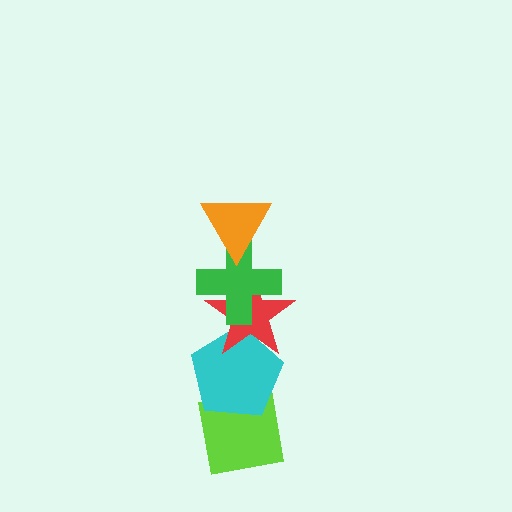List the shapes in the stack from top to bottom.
From top to bottom: the orange triangle, the green cross, the red star, the cyan pentagon, the lime square.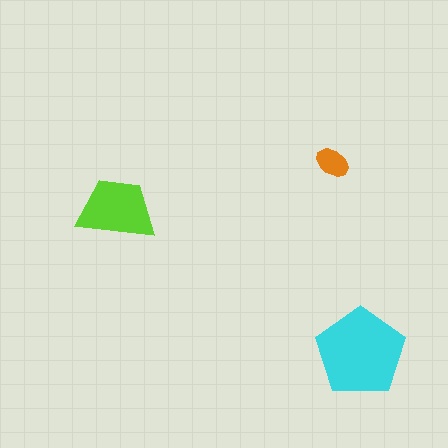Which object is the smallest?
The orange ellipse.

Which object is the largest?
The cyan pentagon.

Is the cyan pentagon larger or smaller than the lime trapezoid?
Larger.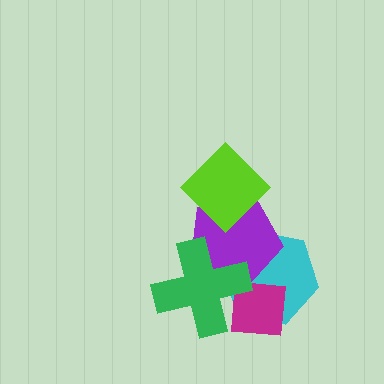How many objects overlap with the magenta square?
3 objects overlap with the magenta square.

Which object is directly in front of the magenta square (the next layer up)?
The purple pentagon is directly in front of the magenta square.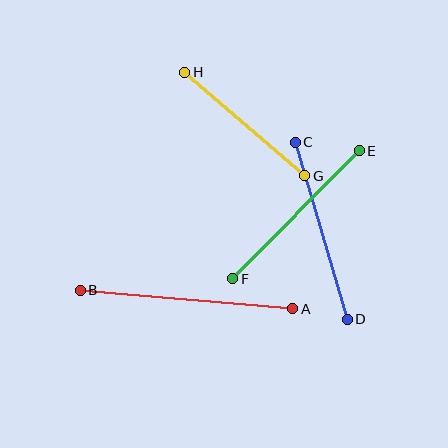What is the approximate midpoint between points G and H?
The midpoint is at approximately (245, 124) pixels.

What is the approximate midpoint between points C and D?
The midpoint is at approximately (321, 231) pixels.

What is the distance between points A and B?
The distance is approximately 213 pixels.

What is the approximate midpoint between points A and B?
The midpoint is at approximately (186, 300) pixels.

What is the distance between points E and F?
The distance is approximately 180 pixels.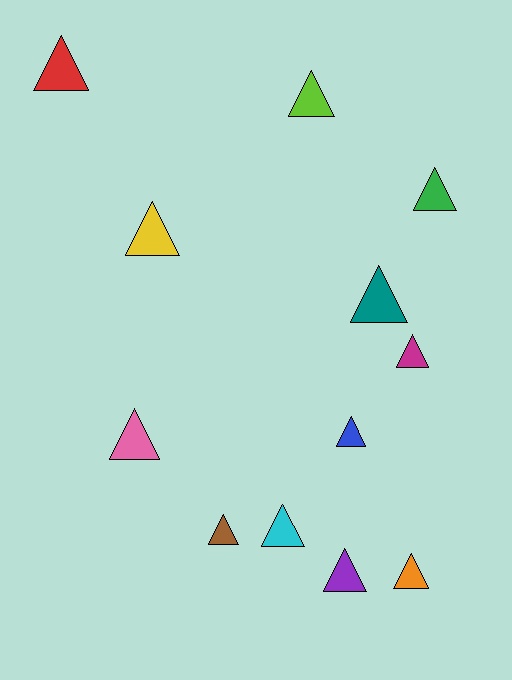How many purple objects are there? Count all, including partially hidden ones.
There is 1 purple object.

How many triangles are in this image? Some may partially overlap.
There are 12 triangles.